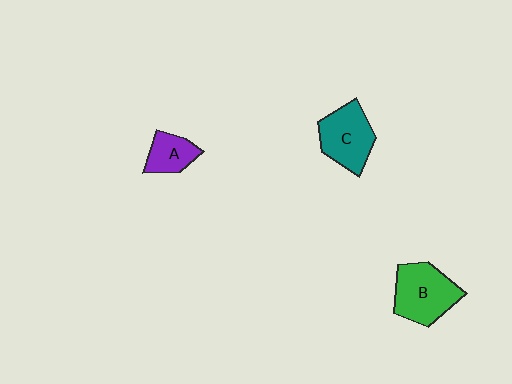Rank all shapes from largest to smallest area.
From largest to smallest: B (green), C (teal), A (purple).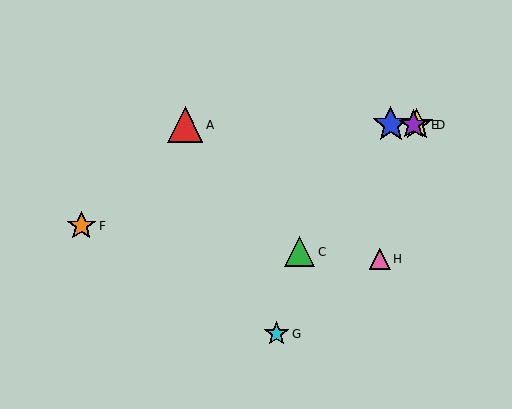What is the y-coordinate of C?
Object C is at y≈252.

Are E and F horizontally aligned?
No, E is at y≈125 and F is at y≈226.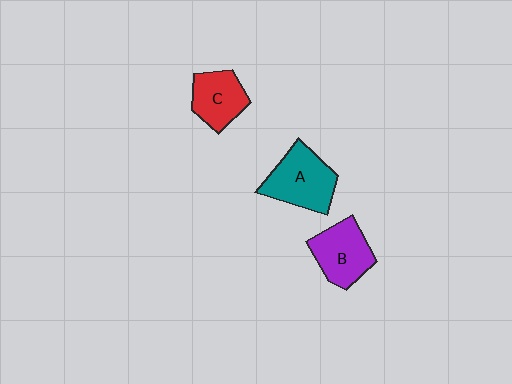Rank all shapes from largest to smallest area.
From largest to smallest: A (teal), B (purple), C (red).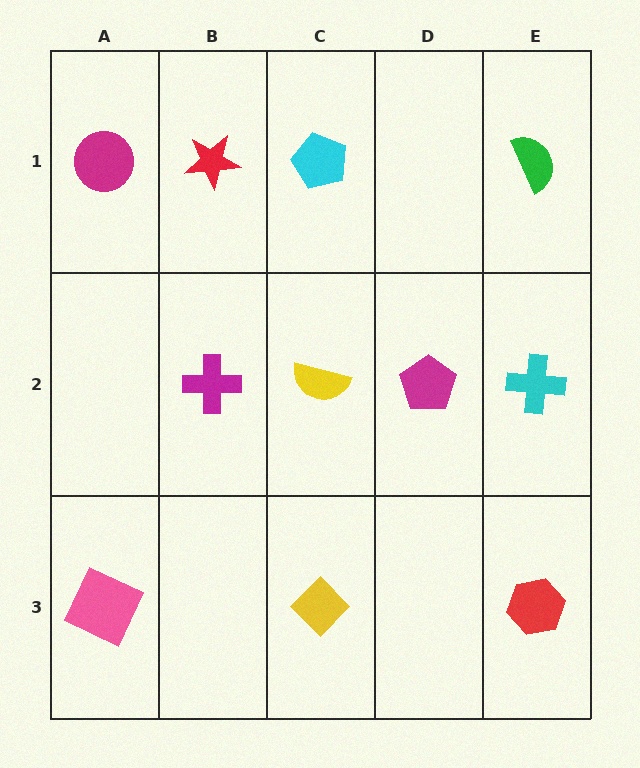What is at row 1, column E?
A green semicircle.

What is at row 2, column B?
A magenta cross.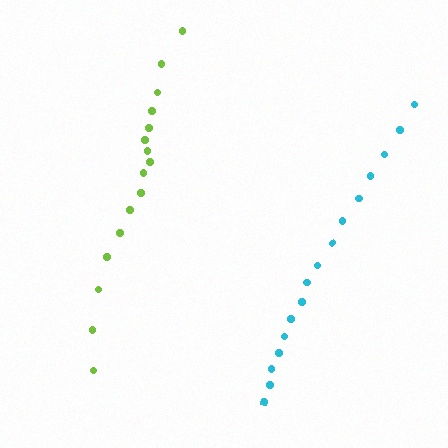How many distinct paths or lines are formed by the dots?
There are 2 distinct paths.